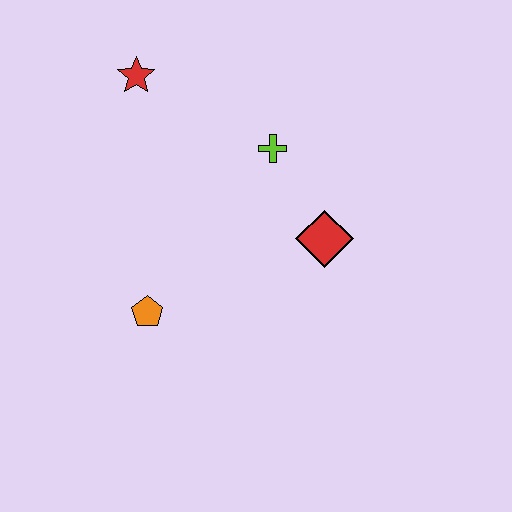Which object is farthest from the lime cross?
The orange pentagon is farthest from the lime cross.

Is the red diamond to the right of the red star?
Yes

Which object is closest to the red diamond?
The lime cross is closest to the red diamond.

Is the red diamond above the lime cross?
No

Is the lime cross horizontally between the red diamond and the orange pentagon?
Yes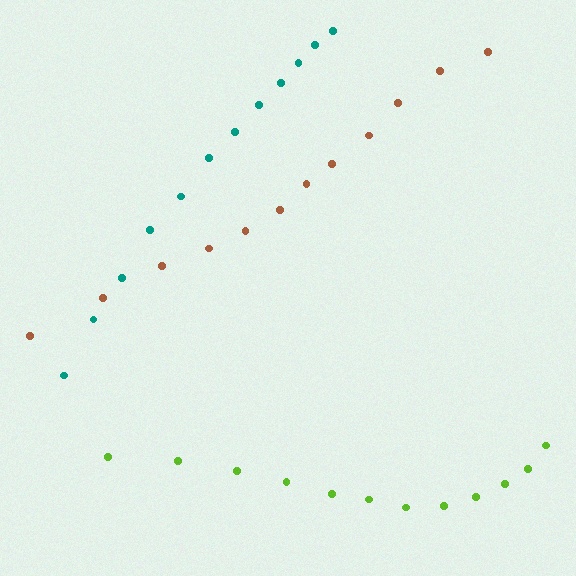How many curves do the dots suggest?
There are 3 distinct paths.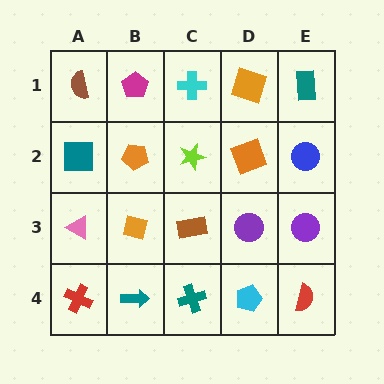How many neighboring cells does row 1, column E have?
2.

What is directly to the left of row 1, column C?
A magenta pentagon.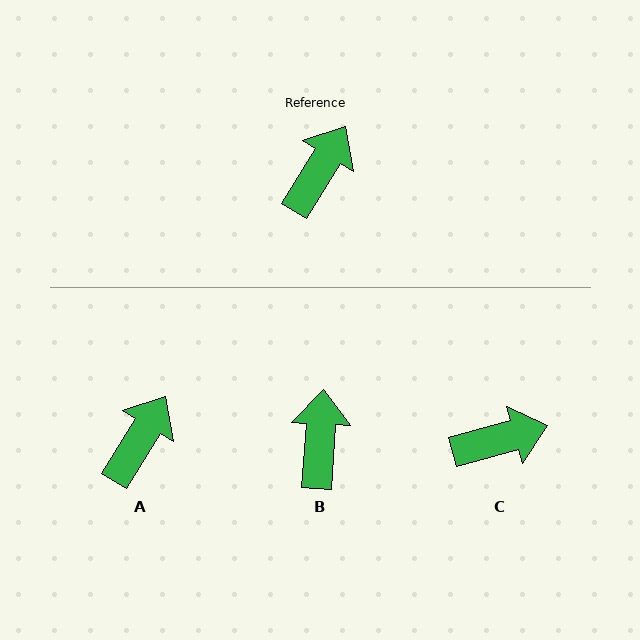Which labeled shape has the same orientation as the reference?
A.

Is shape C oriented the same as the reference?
No, it is off by about 43 degrees.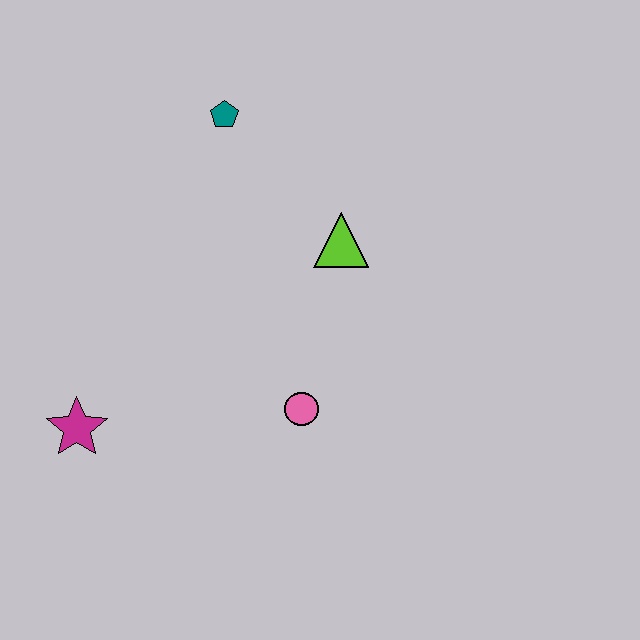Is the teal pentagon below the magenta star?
No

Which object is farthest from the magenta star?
The teal pentagon is farthest from the magenta star.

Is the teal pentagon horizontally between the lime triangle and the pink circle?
No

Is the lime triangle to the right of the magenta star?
Yes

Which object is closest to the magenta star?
The pink circle is closest to the magenta star.